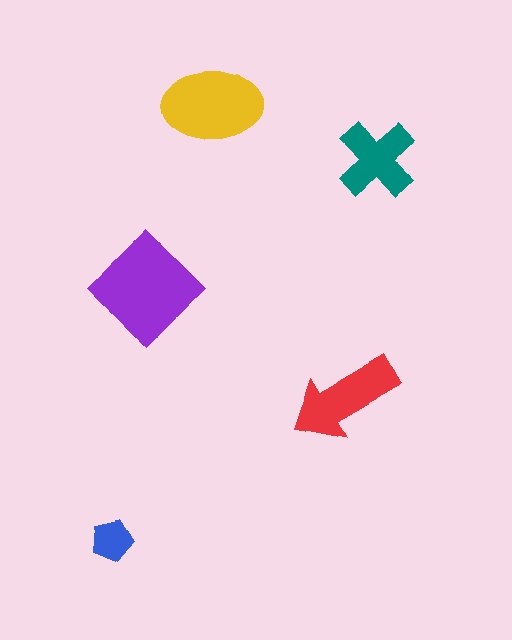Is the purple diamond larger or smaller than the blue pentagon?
Larger.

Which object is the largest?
The purple diamond.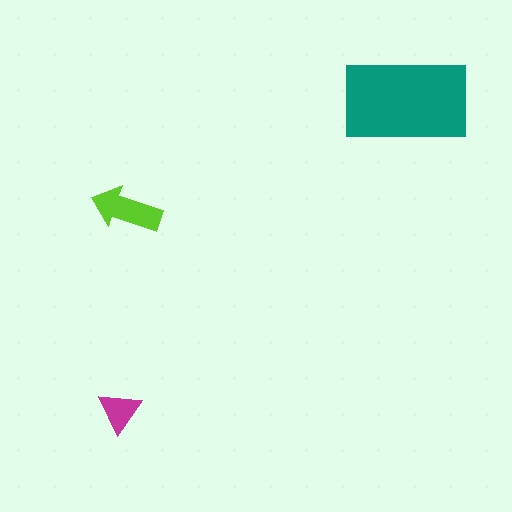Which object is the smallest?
The magenta triangle.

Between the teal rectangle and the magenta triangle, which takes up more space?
The teal rectangle.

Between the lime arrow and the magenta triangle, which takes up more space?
The lime arrow.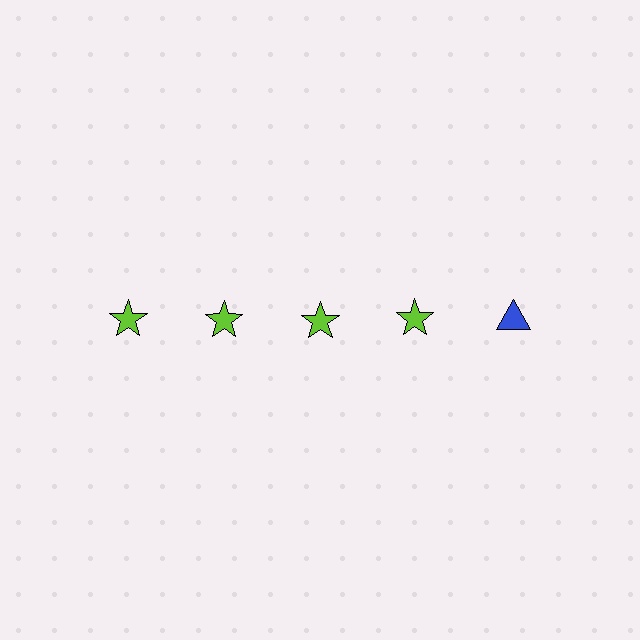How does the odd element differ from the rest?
It differs in both color (blue instead of lime) and shape (triangle instead of star).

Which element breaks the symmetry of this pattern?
The blue triangle in the top row, rightmost column breaks the symmetry. All other shapes are lime stars.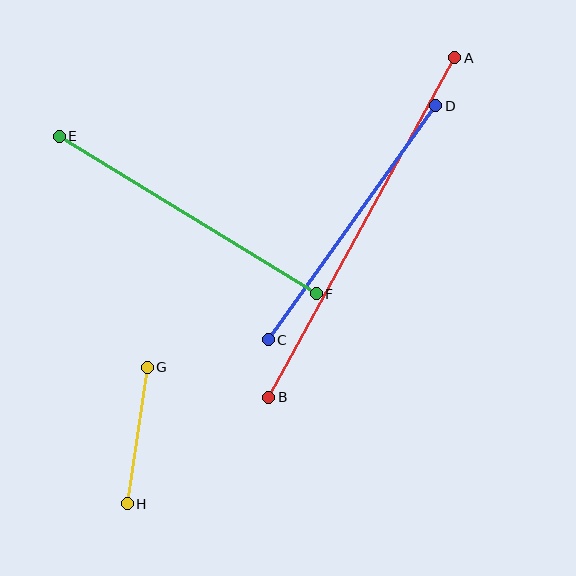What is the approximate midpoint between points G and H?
The midpoint is at approximately (137, 435) pixels.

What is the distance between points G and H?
The distance is approximately 138 pixels.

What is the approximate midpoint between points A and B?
The midpoint is at approximately (362, 228) pixels.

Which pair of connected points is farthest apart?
Points A and B are farthest apart.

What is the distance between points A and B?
The distance is approximately 387 pixels.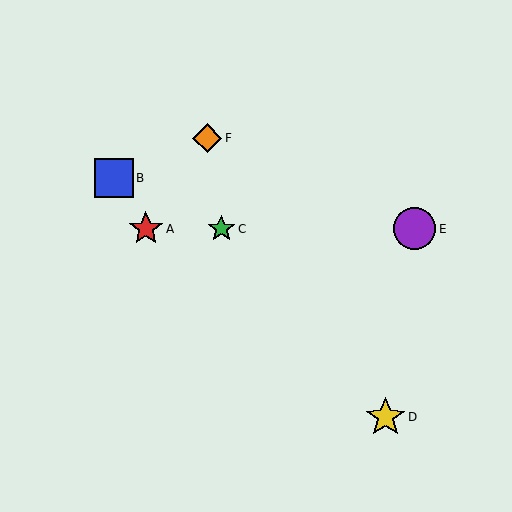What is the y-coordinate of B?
Object B is at y≈178.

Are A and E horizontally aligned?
Yes, both are at y≈229.